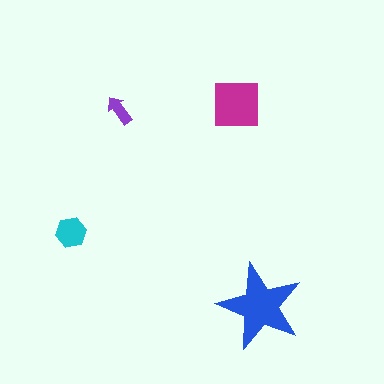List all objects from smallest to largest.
The purple arrow, the cyan hexagon, the magenta square, the blue star.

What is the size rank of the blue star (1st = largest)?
1st.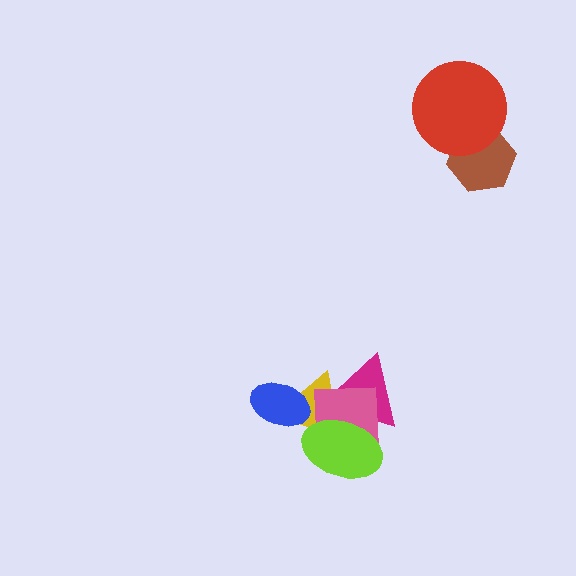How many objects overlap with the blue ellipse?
1 object overlaps with the blue ellipse.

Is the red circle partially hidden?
No, no other shape covers it.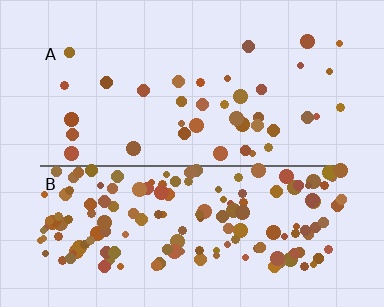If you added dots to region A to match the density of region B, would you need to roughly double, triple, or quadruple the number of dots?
Approximately quadruple.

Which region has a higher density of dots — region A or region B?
B (the bottom).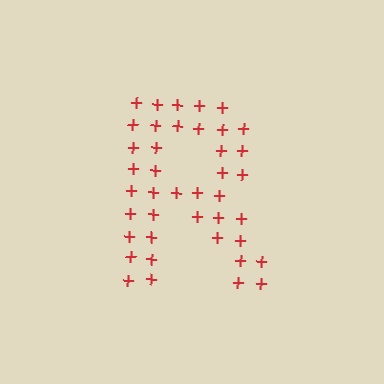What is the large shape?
The large shape is the letter R.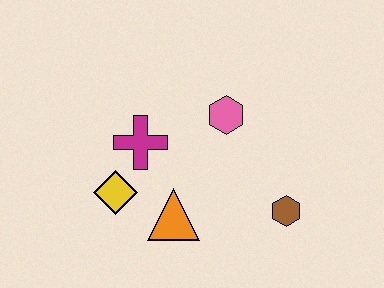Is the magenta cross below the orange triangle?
No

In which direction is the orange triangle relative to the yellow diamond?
The orange triangle is to the right of the yellow diamond.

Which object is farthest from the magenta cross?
The brown hexagon is farthest from the magenta cross.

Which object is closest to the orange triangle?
The yellow diamond is closest to the orange triangle.